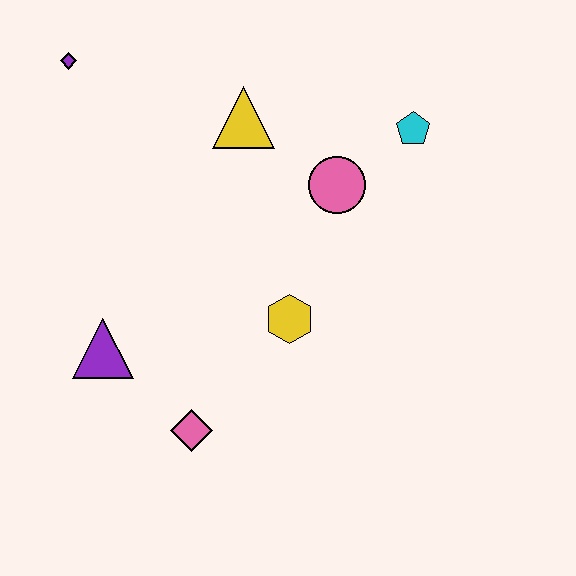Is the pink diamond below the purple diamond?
Yes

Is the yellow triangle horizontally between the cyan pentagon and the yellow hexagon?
No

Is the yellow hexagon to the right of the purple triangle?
Yes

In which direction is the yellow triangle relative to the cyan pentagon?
The yellow triangle is to the left of the cyan pentagon.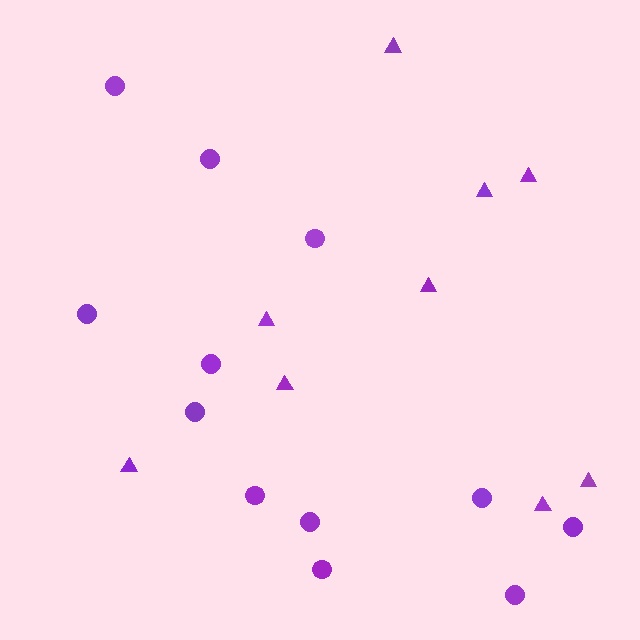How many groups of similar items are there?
There are 2 groups: one group of triangles (9) and one group of circles (12).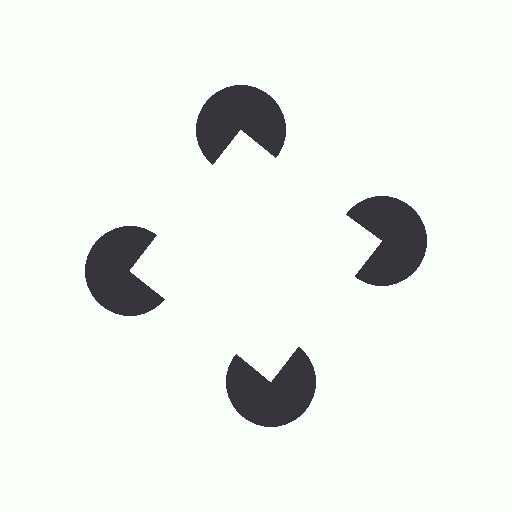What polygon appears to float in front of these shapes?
An illusory square — its edges are inferred from the aligned wedge cuts in the pac-man discs, not physically drawn.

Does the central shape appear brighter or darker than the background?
It typically appears slightly brighter than the background, even though no actual brightness change is drawn.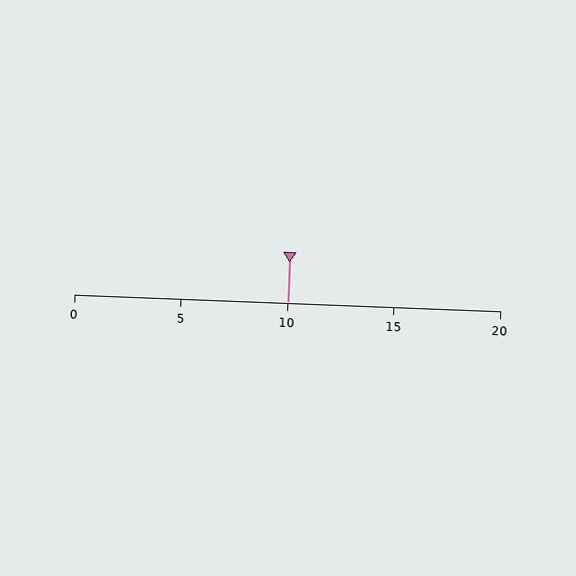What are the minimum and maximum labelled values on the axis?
The axis runs from 0 to 20.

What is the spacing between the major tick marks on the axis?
The major ticks are spaced 5 apart.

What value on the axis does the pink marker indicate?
The marker indicates approximately 10.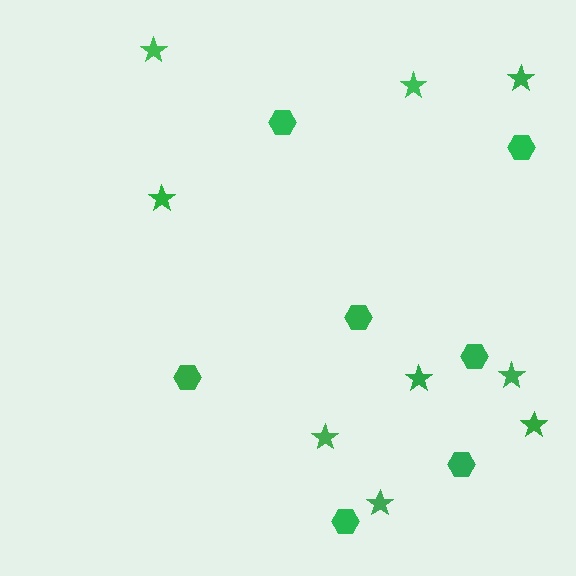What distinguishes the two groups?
There are 2 groups: one group of hexagons (7) and one group of stars (9).